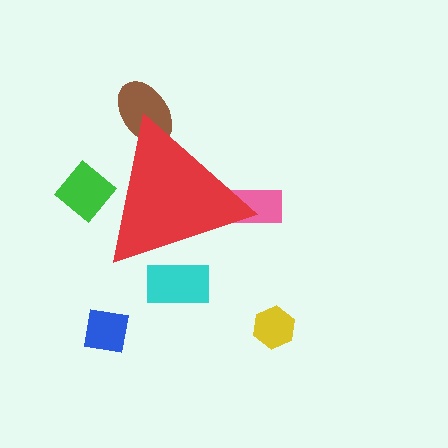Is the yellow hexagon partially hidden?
No, the yellow hexagon is fully visible.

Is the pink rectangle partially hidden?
Yes, the pink rectangle is partially hidden behind the red triangle.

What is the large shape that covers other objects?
A red triangle.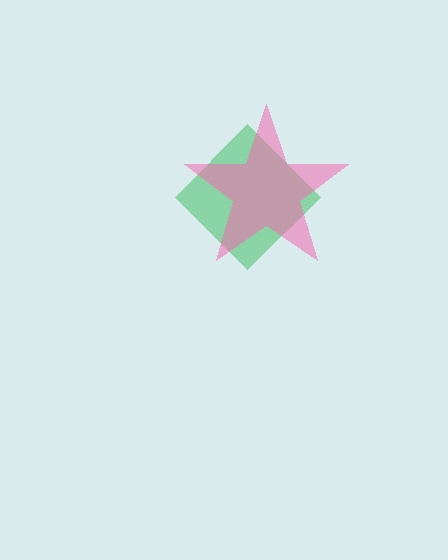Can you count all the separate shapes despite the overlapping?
Yes, there are 2 separate shapes.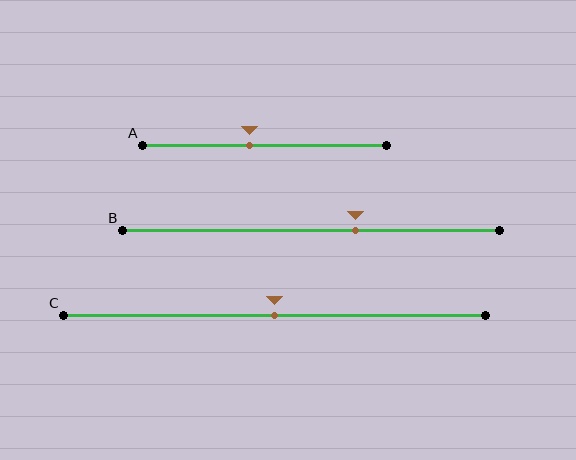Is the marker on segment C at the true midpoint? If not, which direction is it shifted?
Yes, the marker on segment C is at the true midpoint.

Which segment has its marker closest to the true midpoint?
Segment C has its marker closest to the true midpoint.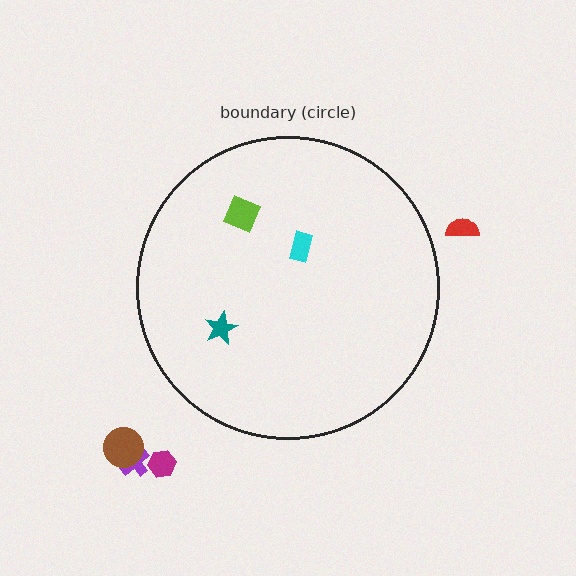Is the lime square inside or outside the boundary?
Inside.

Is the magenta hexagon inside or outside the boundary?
Outside.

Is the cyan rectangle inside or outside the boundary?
Inside.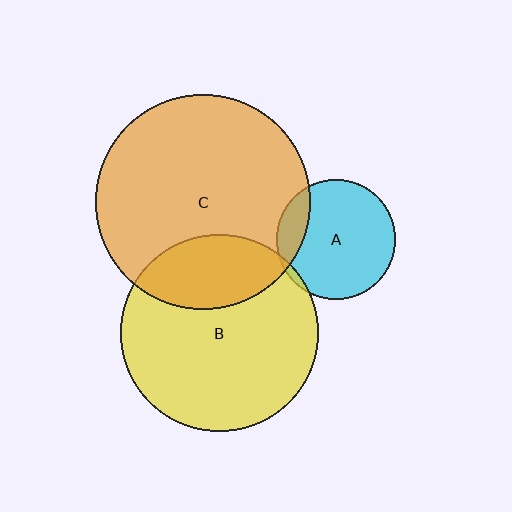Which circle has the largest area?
Circle C (orange).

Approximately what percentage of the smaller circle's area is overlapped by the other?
Approximately 15%.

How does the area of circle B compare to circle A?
Approximately 2.7 times.